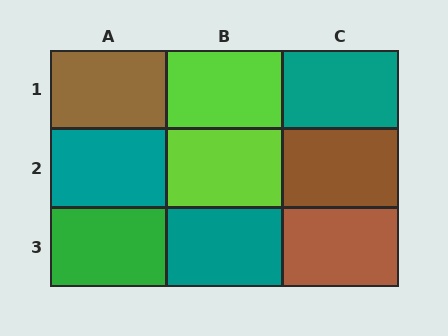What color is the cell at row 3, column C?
Brown.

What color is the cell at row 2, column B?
Lime.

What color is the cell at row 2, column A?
Teal.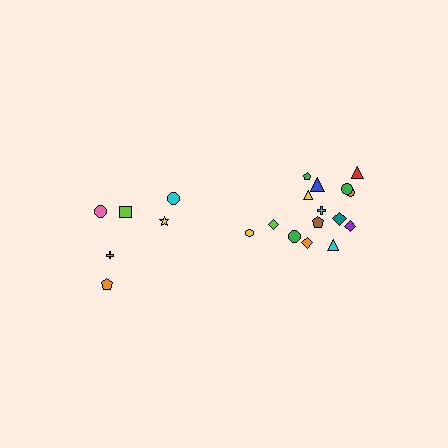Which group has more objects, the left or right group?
The right group.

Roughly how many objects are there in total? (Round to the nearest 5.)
Roughly 20 objects in total.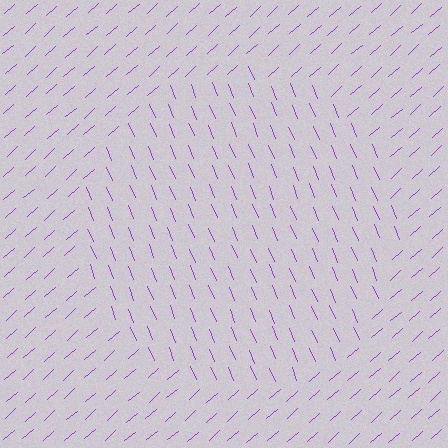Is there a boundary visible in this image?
Yes, there is a texture boundary formed by a change in line orientation.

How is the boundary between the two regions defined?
The boundary is defined purely by a change in line orientation (approximately 71 degrees difference). All lines are the same color and thickness.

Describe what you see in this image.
The image is filled with small purple line segments. A circle region in the image has lines oriented differently from the surrounding lines, creating a visible texture boundary.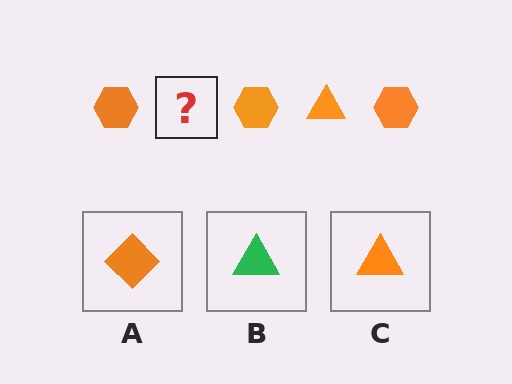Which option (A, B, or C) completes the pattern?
C.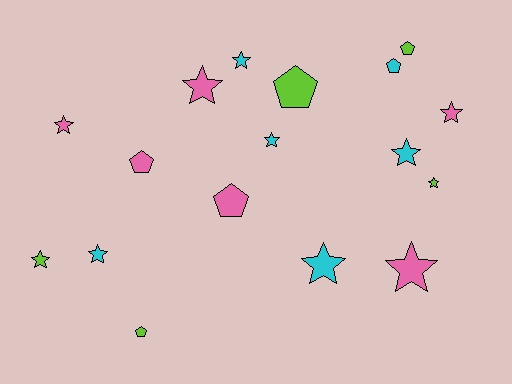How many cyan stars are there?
There are 5 cyan stars.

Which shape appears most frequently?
Star, with 11 objects.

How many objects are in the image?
There are 17 objects.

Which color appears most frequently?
Pink, with 6 objects.